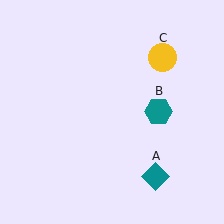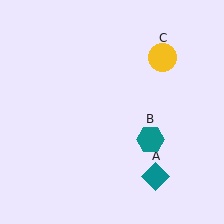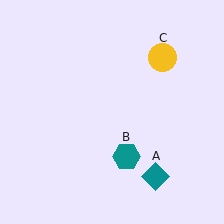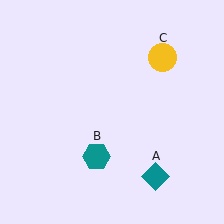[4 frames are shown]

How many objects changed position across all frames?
1 object changed position: teal hexagon (object B).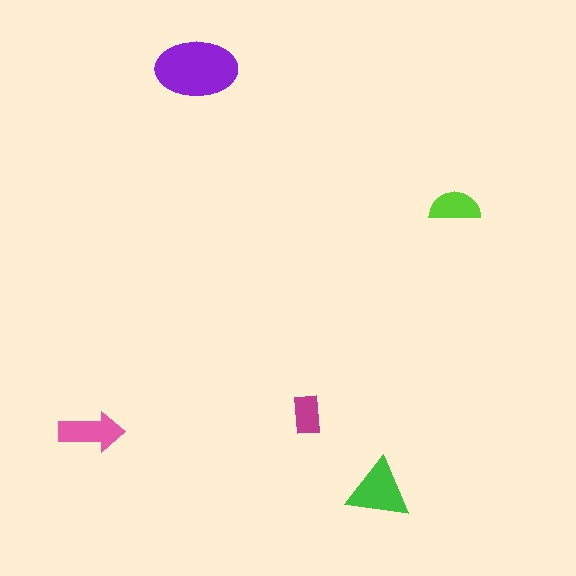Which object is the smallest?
The magenta rectangle.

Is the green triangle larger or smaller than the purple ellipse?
Smaller.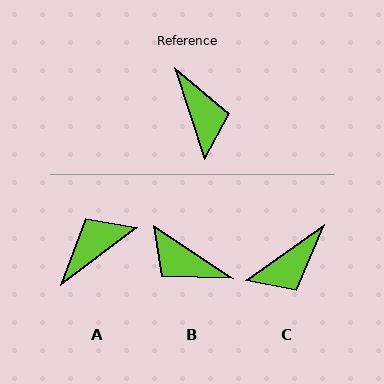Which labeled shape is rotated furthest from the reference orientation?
B, about 142 degrees away.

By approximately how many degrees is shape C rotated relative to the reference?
Approximately 73 degrees clockwise.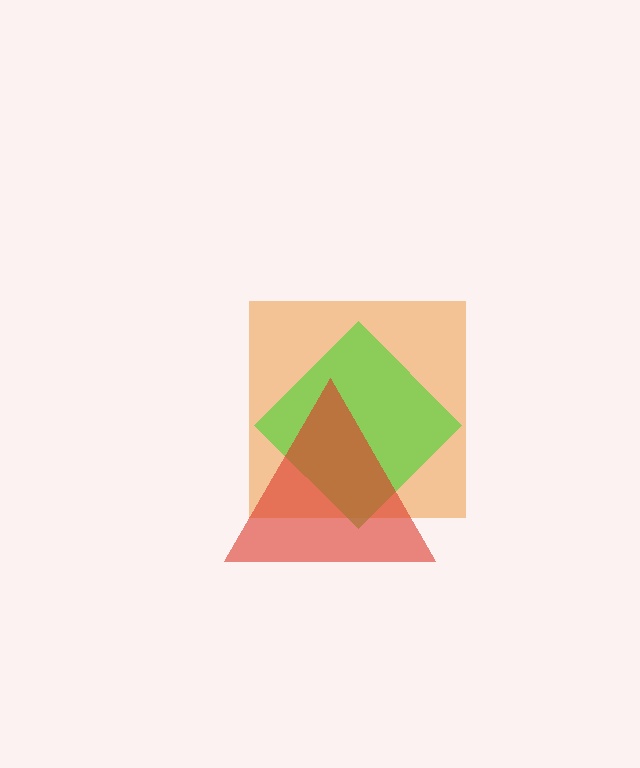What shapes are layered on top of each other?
The layered shapes are: an orange square, a lime diamond, a red triangle.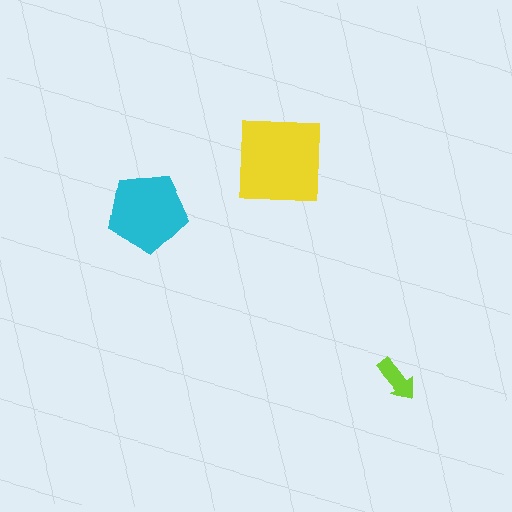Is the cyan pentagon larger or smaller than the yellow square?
Smaller.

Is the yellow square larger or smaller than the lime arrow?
Larger.